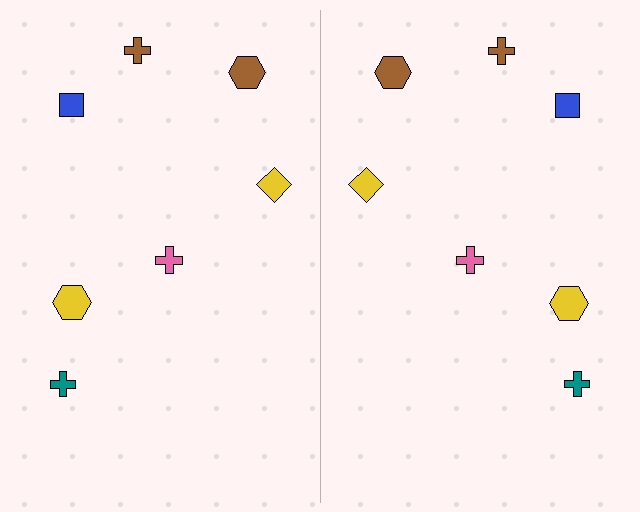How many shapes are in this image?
There are 14 shapes in this image.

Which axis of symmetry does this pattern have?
The pattern has a vertical axis of symmetry running through the center of the image.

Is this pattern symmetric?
Yes, this pattern has bilateral (reflection) symmetry.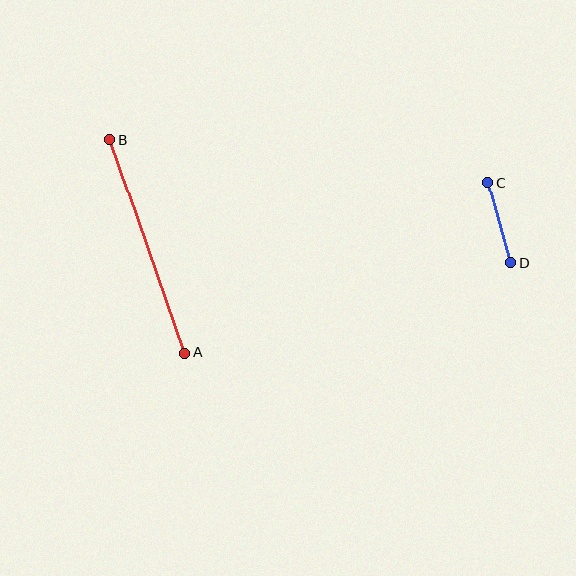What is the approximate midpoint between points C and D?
The midpoint is at approximately (499, 223) pixels.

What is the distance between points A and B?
The distance is approximately 226 pixels.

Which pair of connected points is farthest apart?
Points A and B are farthest apart.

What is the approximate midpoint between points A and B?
The midpoint is at approximately (148, 246) pixels.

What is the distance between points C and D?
The distance is approximately 83 pixels.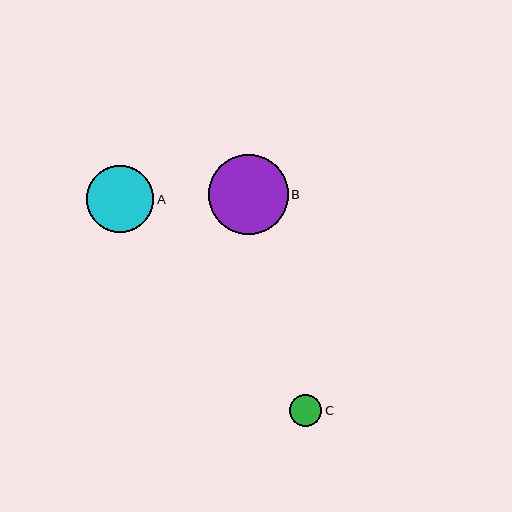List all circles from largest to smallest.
From largest to smallest: B, A, C.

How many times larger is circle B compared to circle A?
Circle B is approximately 1.2 times the size of circle A.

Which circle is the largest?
Circle B is the largest with a size of approximately 80 pixels.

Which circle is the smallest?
Circle C is the smallest with a size of approximately 32 pixels.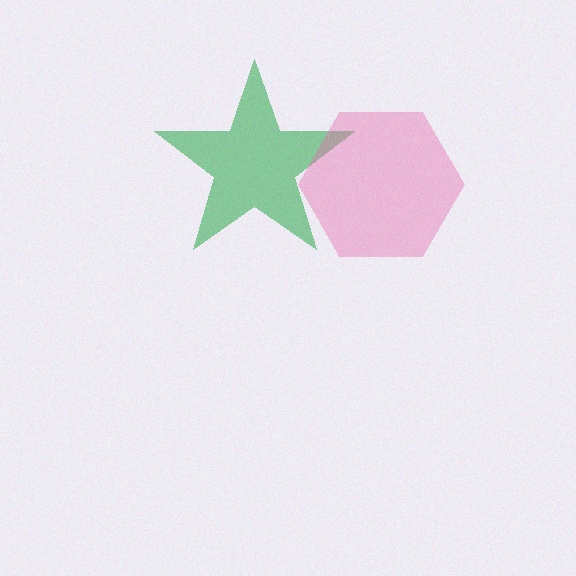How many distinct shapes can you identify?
There are 2 distinct shapes: a green star, a pink hexagon.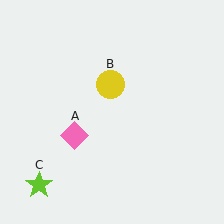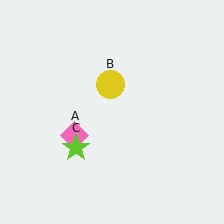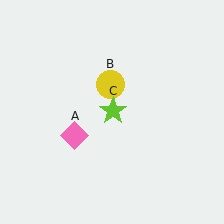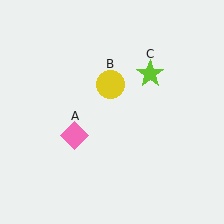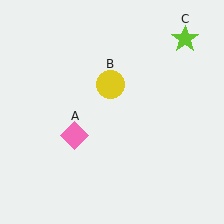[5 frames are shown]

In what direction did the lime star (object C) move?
The lime star (object C) moved up and to the right.